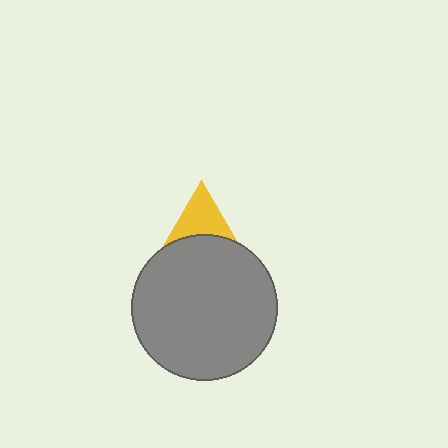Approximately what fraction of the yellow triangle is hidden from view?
Roughly 63% of the yellow triangle is hidden behind the gray circle.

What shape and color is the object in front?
The object in front is a gray circle.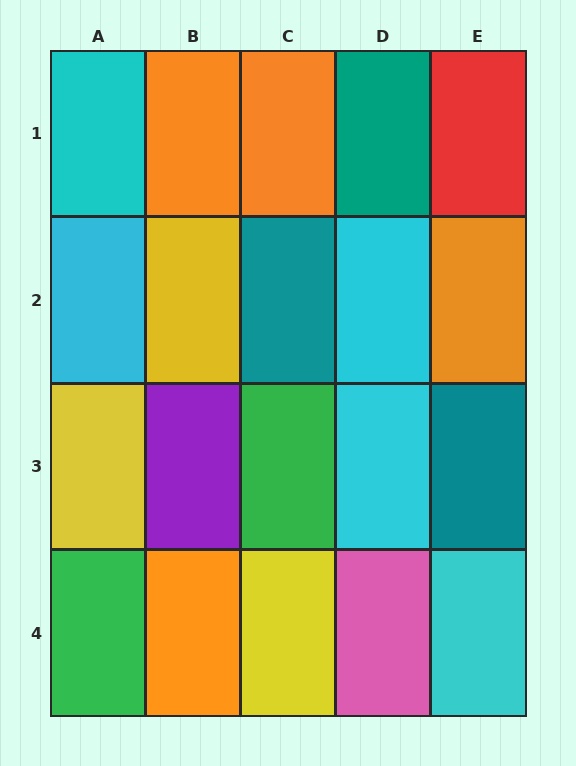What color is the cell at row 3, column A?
Yellow.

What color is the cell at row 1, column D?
Teal.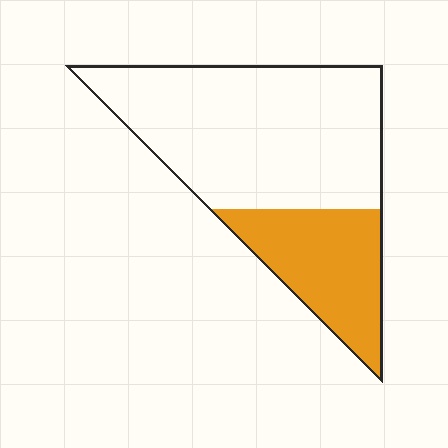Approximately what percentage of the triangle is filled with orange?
Approximately 30%.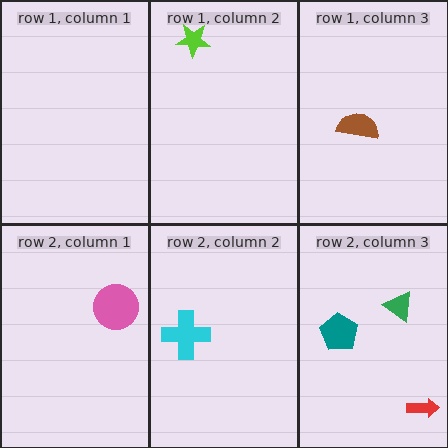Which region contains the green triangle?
The row 2, column 3 region.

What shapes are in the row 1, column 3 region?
The brown semicircle.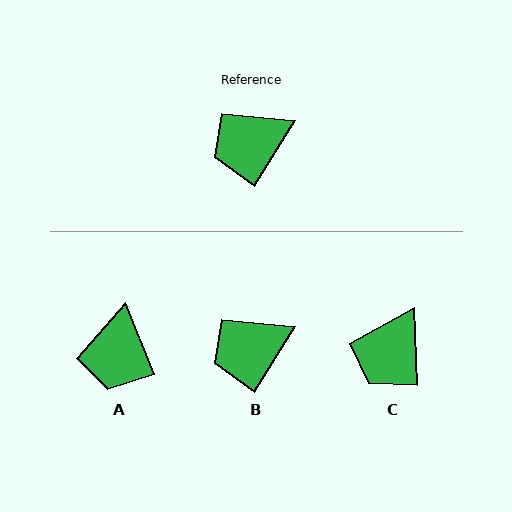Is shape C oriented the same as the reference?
No, it is off by about 34 degrees.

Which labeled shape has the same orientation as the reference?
B.